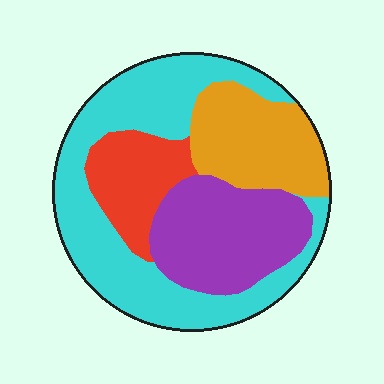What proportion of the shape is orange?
Orange takes up less than a quarter of the shape.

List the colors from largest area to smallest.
From largest to smallest: cyan, purple, orange, red.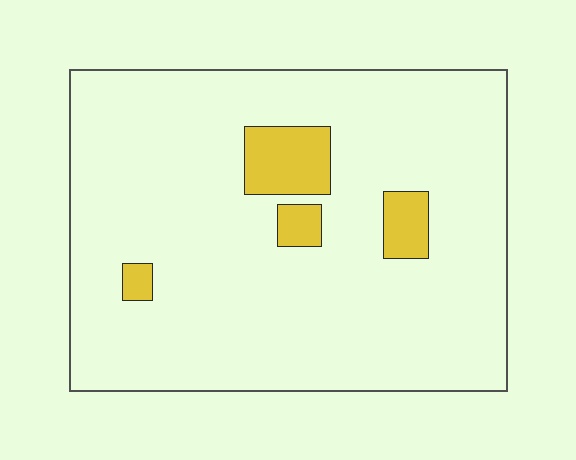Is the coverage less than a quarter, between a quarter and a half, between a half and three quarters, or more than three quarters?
Less than a quarter.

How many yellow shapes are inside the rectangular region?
4.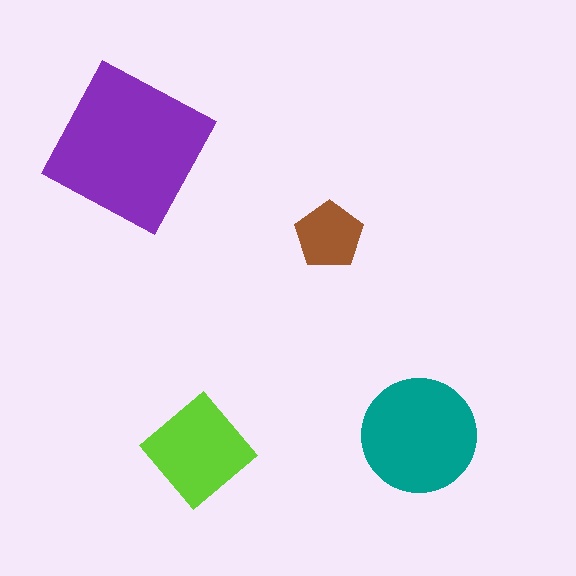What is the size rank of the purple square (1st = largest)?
1st.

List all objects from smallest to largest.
The brown pentagon, the lime diamond, the teal circle, the purple square.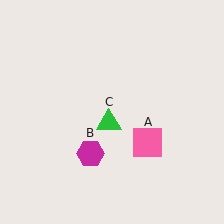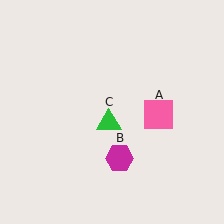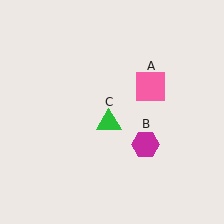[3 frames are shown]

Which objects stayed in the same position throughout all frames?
Green triangle (object C) remained stationary.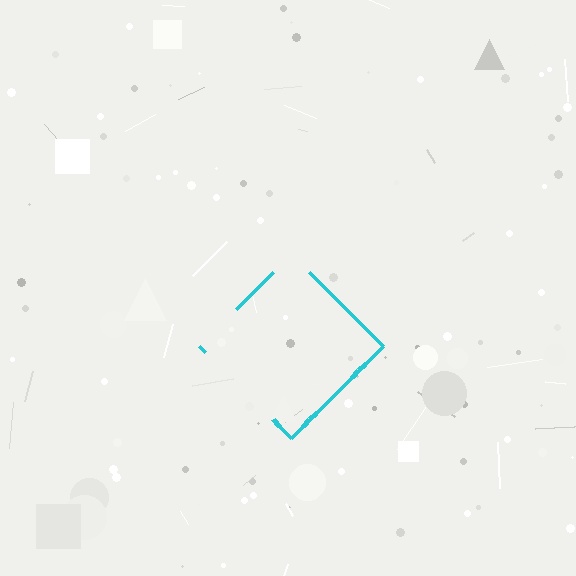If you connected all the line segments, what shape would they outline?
They would outline a diamond.